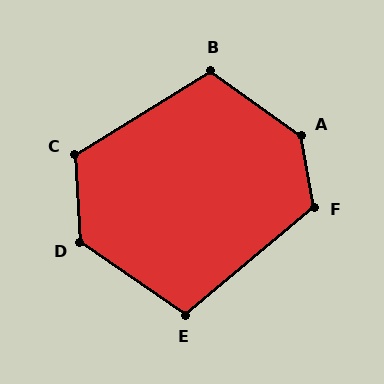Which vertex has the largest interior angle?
A, at approximately 136 degrees.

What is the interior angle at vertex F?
Approximately 120 degrees (obtuse).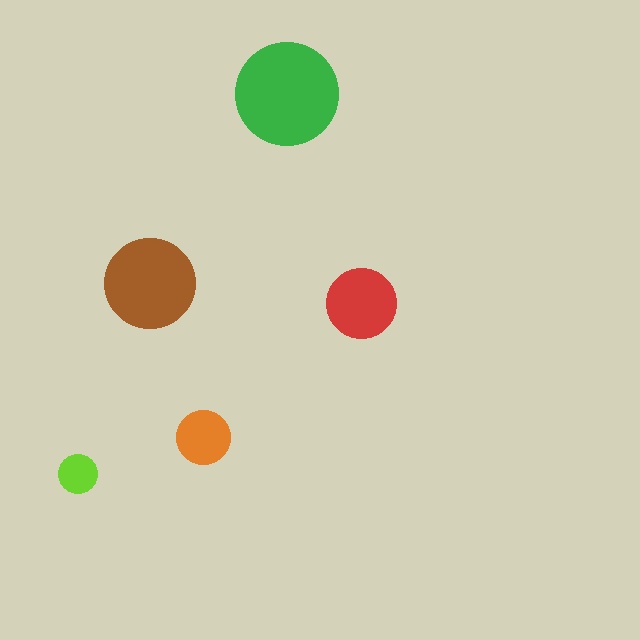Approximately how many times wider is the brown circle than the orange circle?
About 1.5 times wider.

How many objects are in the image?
There are 5 objects in the image.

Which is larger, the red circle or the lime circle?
The red one.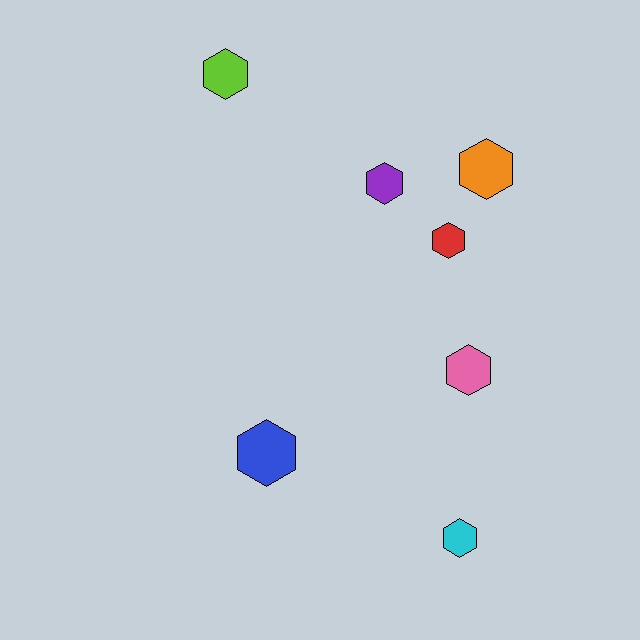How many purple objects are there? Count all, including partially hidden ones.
There is 1 purple object.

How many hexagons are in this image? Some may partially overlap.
There are 7 hexagons.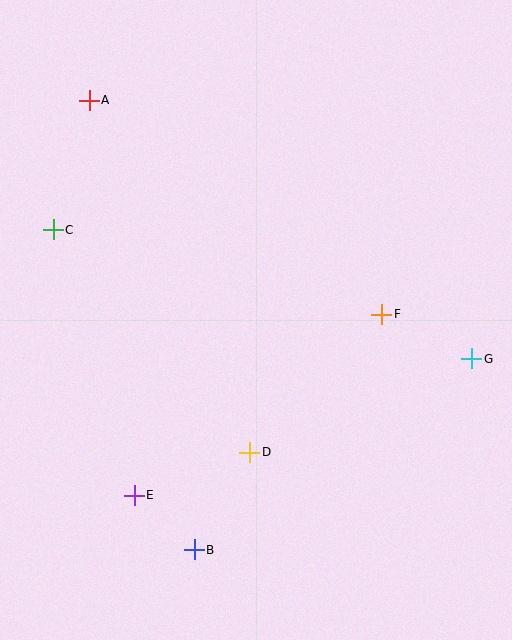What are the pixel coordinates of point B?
Point B is at (194, 550).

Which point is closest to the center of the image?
Point F at (382, 314) is closest to the center.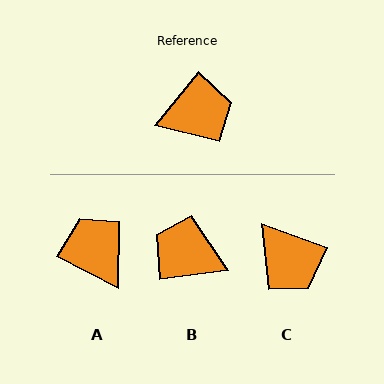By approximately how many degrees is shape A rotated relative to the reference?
Approximately 102 degrees counter-clockwise.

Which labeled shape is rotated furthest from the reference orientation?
B, about 137 degrees away.